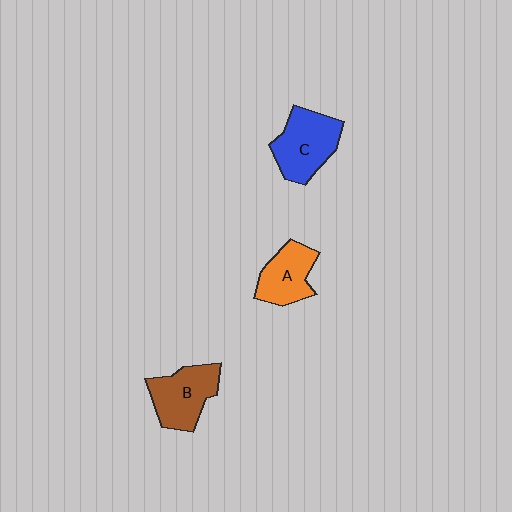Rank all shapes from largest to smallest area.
From largest to smallest: C (blue), B (brown), A (orange).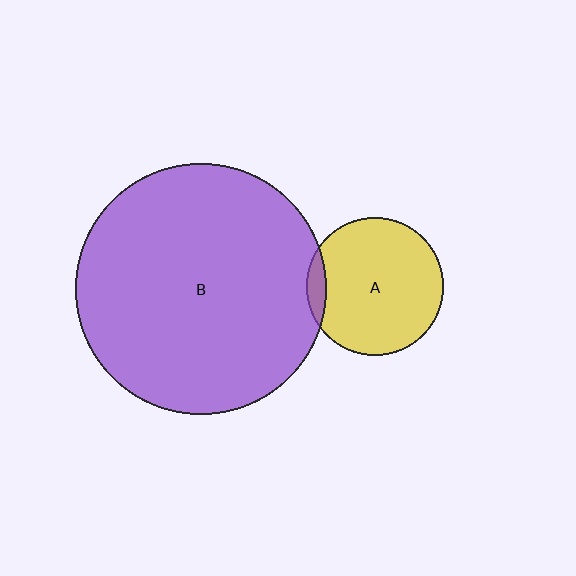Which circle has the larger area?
Circle B (purple).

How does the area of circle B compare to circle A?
Approximately 3.3 times.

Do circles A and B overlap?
Yes.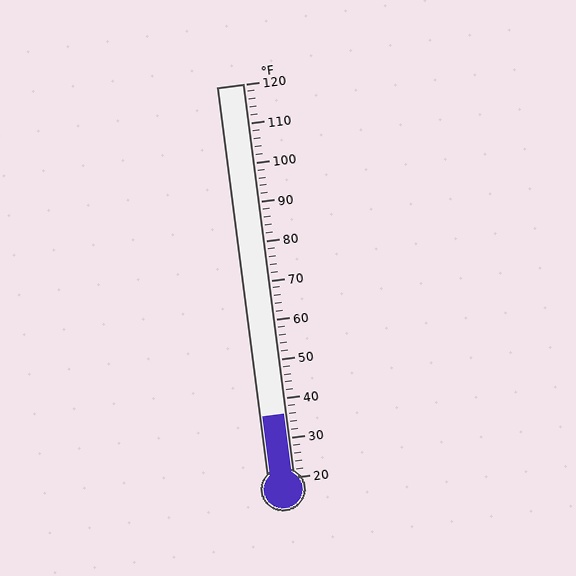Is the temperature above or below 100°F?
The temperature is below 100°F.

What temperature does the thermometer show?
The thermometer shows approximately 36°F.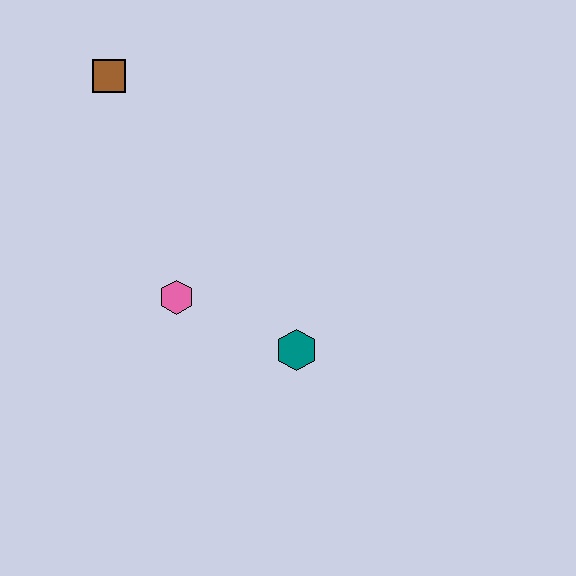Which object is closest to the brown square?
The pink hexagon is closest to the brown square.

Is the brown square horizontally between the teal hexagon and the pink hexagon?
No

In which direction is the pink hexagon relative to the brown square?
The pink hexagon is below the brown square.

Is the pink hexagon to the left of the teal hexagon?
Yes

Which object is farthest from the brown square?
The teal hexagon is farthest from the brown square.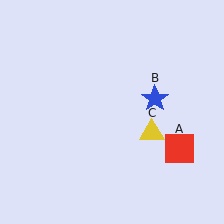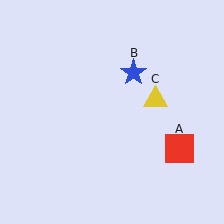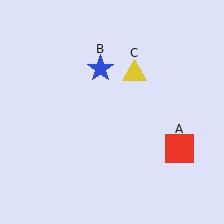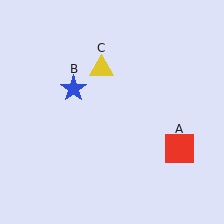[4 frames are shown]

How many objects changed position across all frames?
2 objects changed position: blue star (object B), yellow triangle (object C).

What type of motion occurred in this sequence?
The blue star (object B), yellow triangle (object C) rotated counterclockwise around the center of the scene.